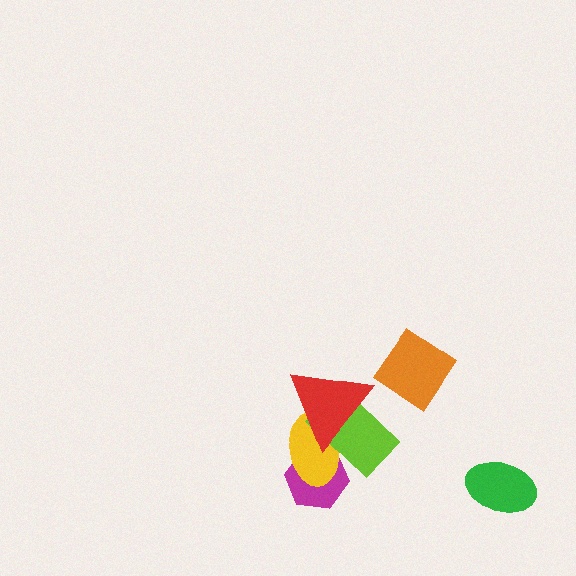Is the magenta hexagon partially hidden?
Yes, it is partially covered by another shape.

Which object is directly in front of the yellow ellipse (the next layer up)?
The lime rectangle is directly in front of the yellow ellipse.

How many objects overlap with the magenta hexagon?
2 objects overlap with the magenta hexagon.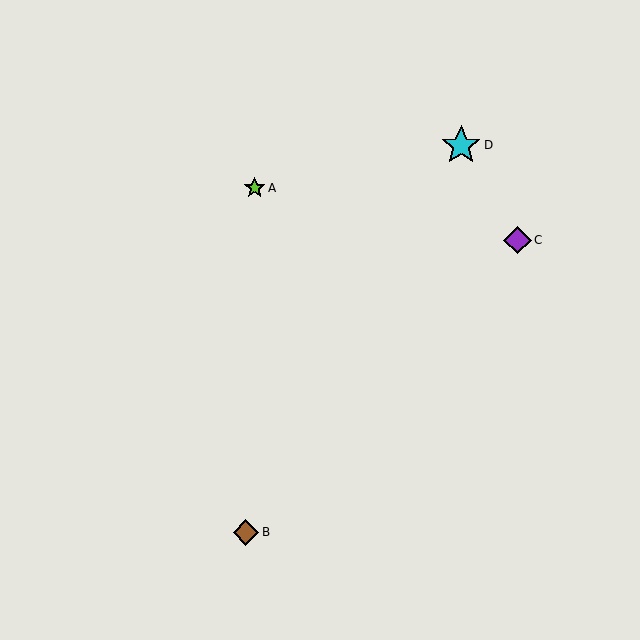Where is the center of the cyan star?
The center of the cyan star is at (461, 145).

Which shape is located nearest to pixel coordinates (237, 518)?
The brown diamond (labeled B) at (246, 532) is nearest to that location.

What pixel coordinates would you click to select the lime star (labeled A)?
Click at (255, 188) to select the lime star A.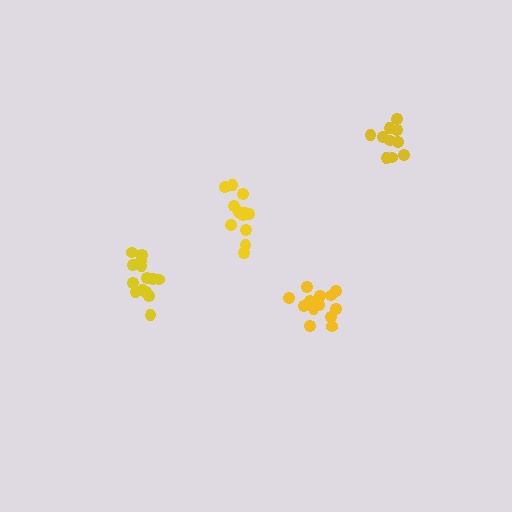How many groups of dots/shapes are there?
There are 4 groups.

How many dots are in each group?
Group 1: 10 dots, Group 2: 15 dots, Group 3: 14 dots, Group 4: 12 dots (51 total).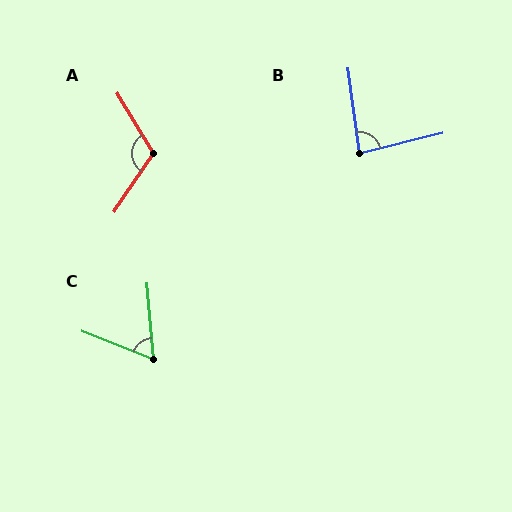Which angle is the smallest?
C, at approximately 63 degrees.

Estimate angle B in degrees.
Approximately 84 degrees.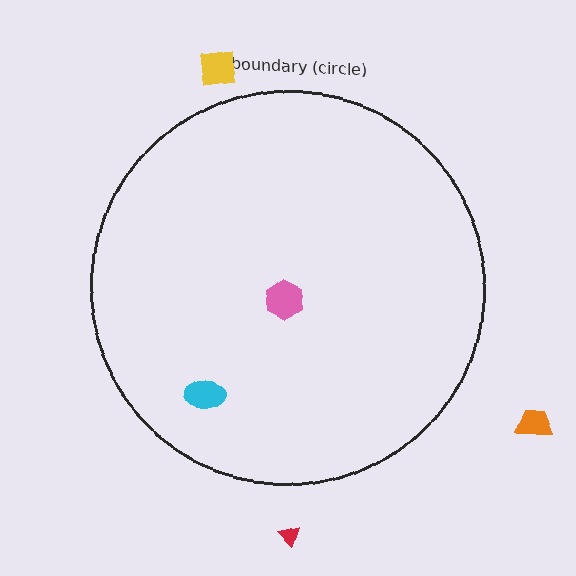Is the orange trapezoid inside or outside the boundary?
Outside.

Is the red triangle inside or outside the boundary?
Outside.